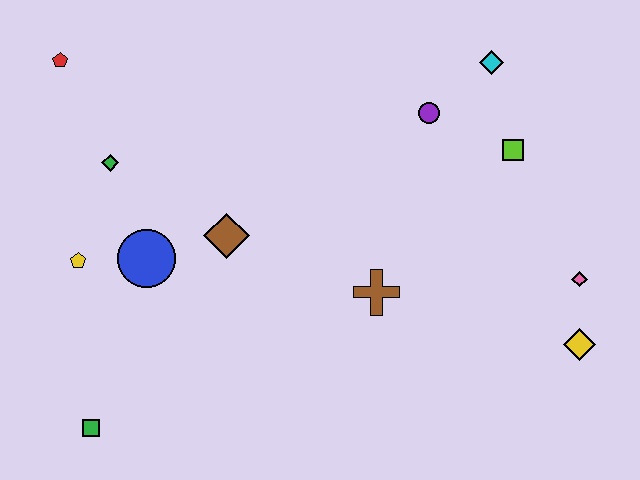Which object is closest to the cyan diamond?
The purple circle is closest to the cyan diamond.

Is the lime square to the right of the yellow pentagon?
Yes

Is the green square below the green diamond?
Yes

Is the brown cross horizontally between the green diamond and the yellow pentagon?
No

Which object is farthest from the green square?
The cyan diamond is farthest from the green square.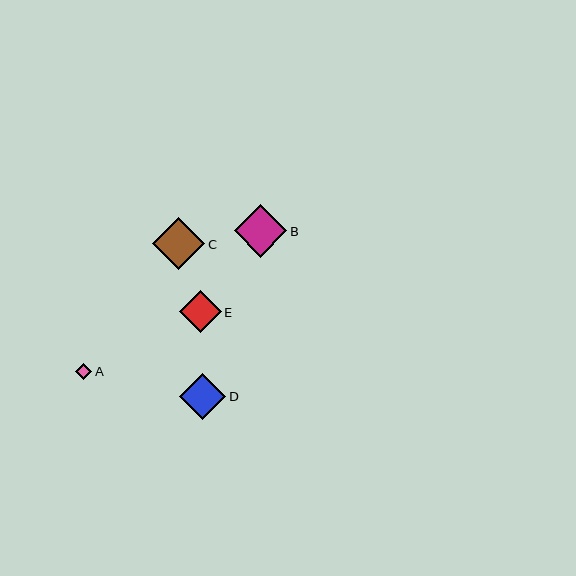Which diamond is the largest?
Diamond C is the largest with a size of approximately 52 pixels.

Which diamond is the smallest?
Diamond A is the smallest with a size of approximately 16 pixels.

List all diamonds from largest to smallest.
From largest to smallest: C, B, D, E, A.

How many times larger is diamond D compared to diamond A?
Diamond D is approximately 2.9 times the size of diamond A.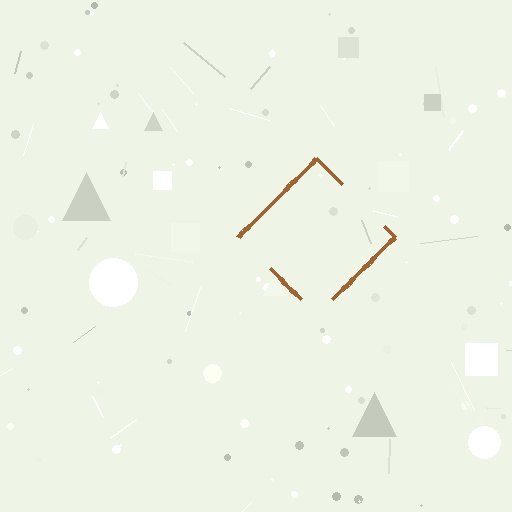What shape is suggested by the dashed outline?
The dashed outline suggests a diamond.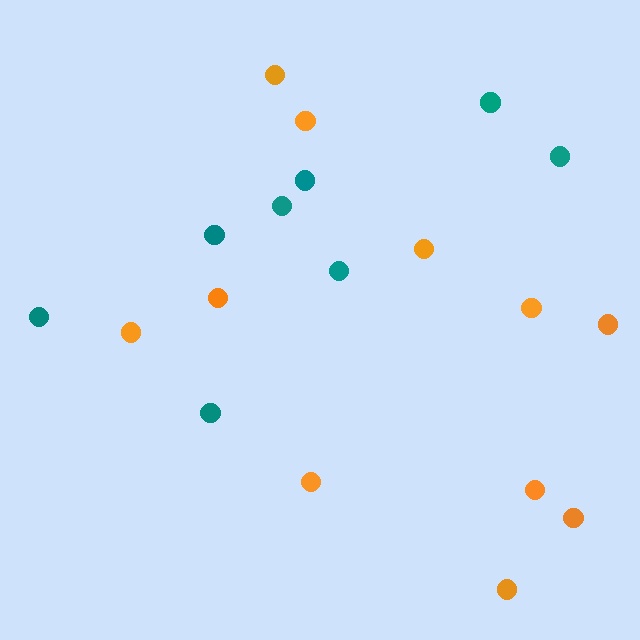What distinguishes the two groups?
There are 2 groups: one group of orange circles (11) and one group of teal circles (8).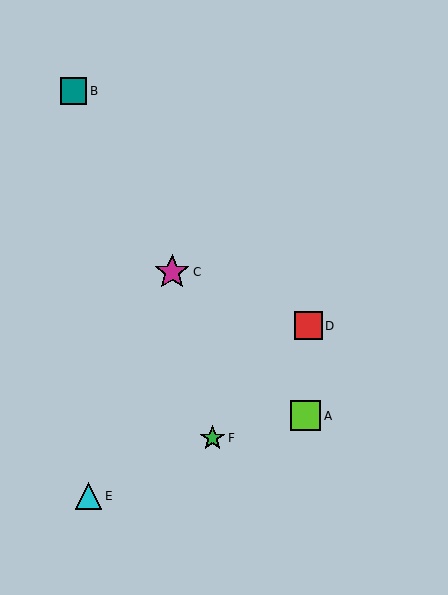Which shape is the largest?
The magenta star (labeled C) is the largest.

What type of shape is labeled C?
Shape C is a magenta star.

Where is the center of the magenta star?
The center of the magenta star is at (172, 272).